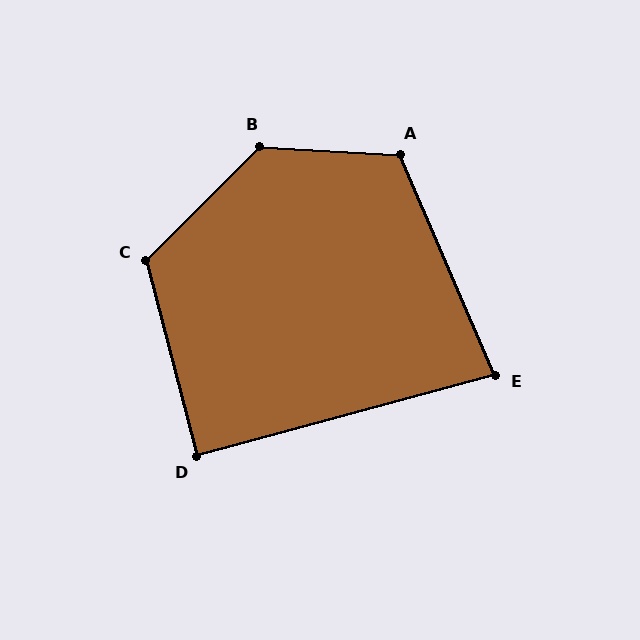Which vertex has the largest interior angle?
B, at approximately 132 degrees.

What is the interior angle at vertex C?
Approximately 121 degrees (obtuse).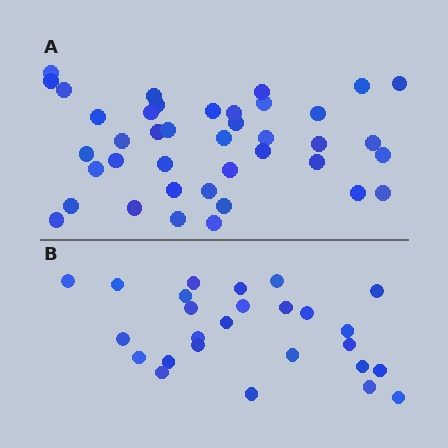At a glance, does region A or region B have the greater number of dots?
Region A (the top region) has more dots.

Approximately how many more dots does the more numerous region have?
Region A has approximately 15 more dots than region B.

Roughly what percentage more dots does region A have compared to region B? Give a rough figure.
About 55% more.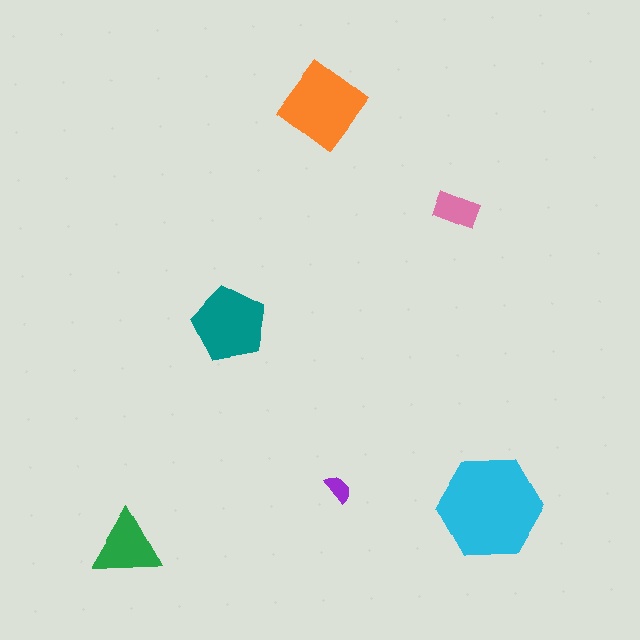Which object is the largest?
The cyan hexagon.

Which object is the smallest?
The purple semicircle.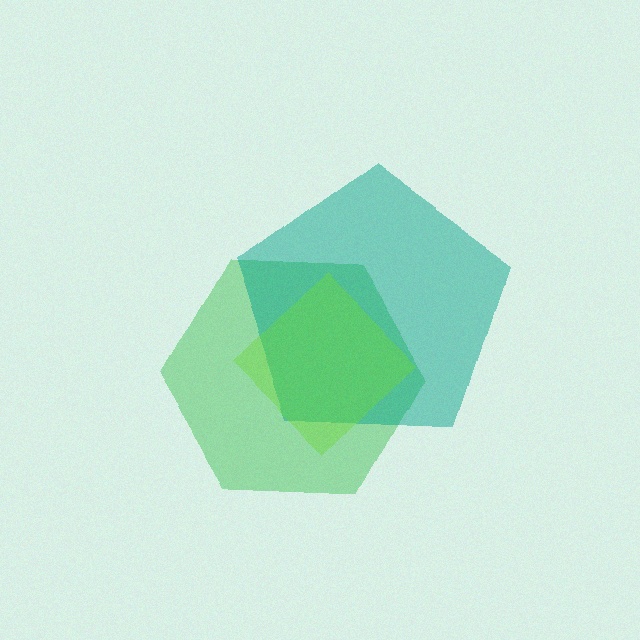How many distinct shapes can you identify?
There are 3 distinct shapes: a green hexagon, a teal pentagon, a lime diamond.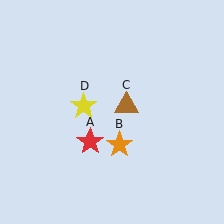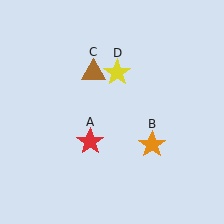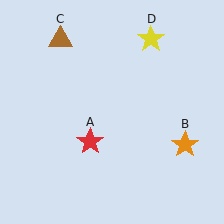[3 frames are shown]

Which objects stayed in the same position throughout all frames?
Red star (object A) remained stationary.